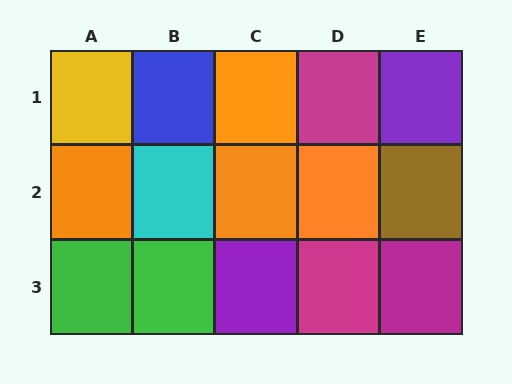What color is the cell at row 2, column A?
Orange.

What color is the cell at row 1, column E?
Purple.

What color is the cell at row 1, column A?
Yellow.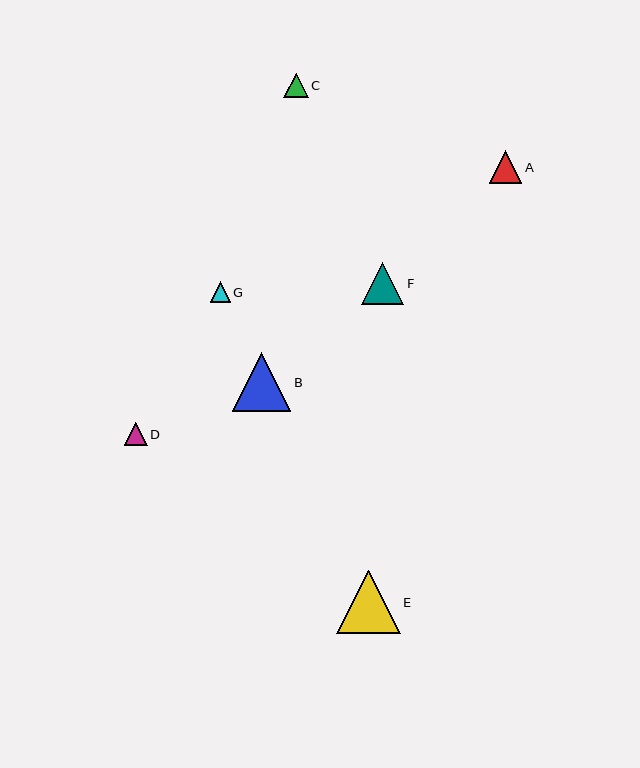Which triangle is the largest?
Triangle E is the largest with a size of approximately 63 pixels.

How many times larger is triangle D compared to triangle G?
Triangle D is approximately 1.1 times the size of triangle G.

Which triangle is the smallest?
Triangle G is the smallest with a size of approximately 20 pixels.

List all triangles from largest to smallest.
From largest to smallest: E, B, F, A, C, D, G.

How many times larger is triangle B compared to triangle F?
Triangle B is approximately 1.4 times the size of triangle F.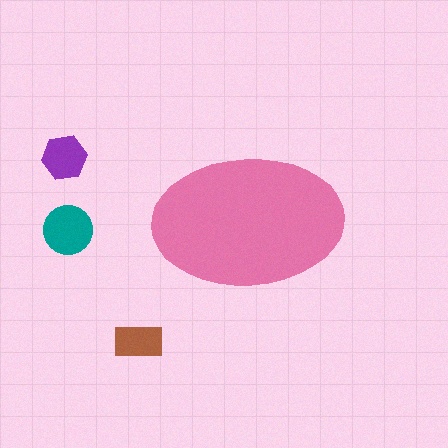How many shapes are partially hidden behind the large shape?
0 shapes are partially hidden.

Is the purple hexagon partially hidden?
No, the purple hexagon is fully visible.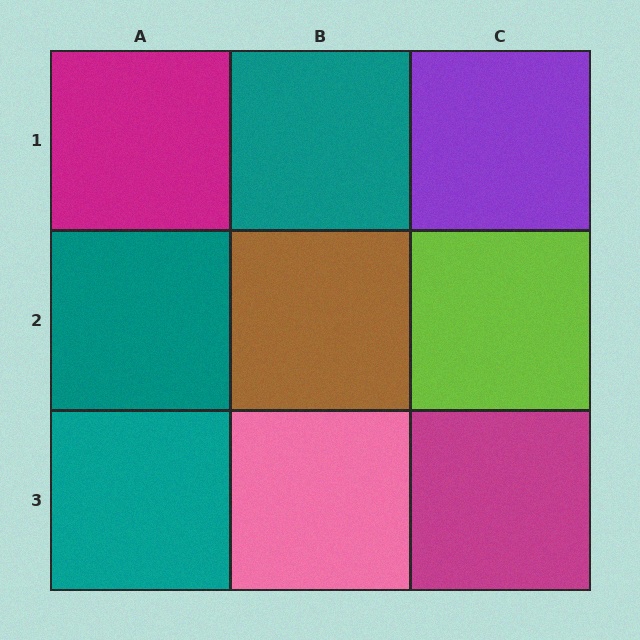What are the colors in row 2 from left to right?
Teal, brown, lime.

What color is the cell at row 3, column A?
Teal.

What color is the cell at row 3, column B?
Pink.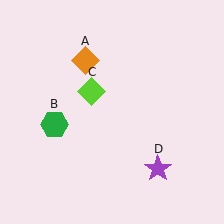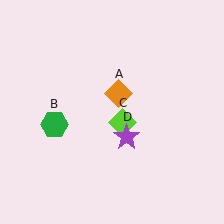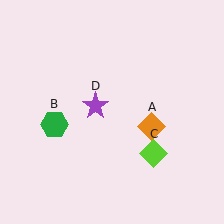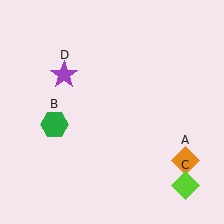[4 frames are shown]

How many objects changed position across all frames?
3 objects changed position: orange diamond (object A), lime diamond (object C), purple star (object D).